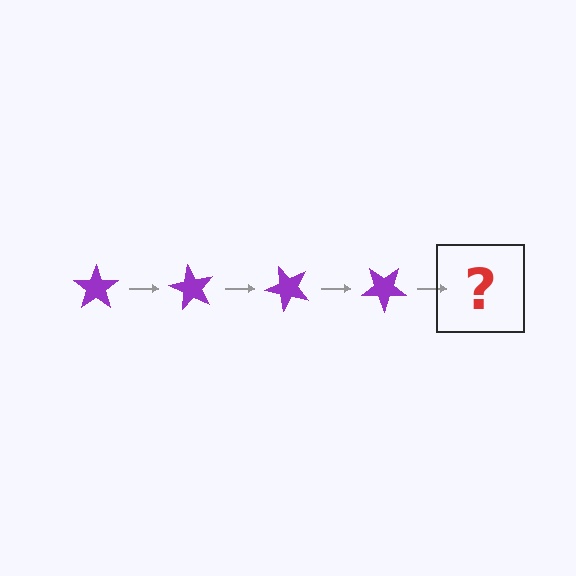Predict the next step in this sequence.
The next step is a purple star rotated 240 degrees.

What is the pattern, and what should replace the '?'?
The pattern is that the star rotates 60 degrees each step. The '?' should be a purple star rotated 240 degrees.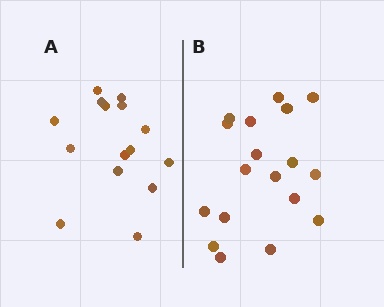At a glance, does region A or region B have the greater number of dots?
Region B (the right region) has more dots.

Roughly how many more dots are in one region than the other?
Region B has just a few more — roughly 2 or 3 more dots than region A.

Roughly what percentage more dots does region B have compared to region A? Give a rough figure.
About 20% more.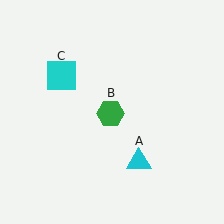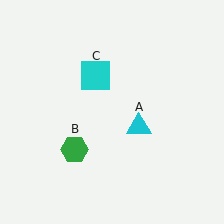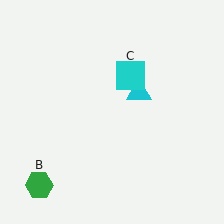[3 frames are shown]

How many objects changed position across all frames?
3 objects changed position: cyan triangle (object A), green hexagon (object B), cyan square (object C).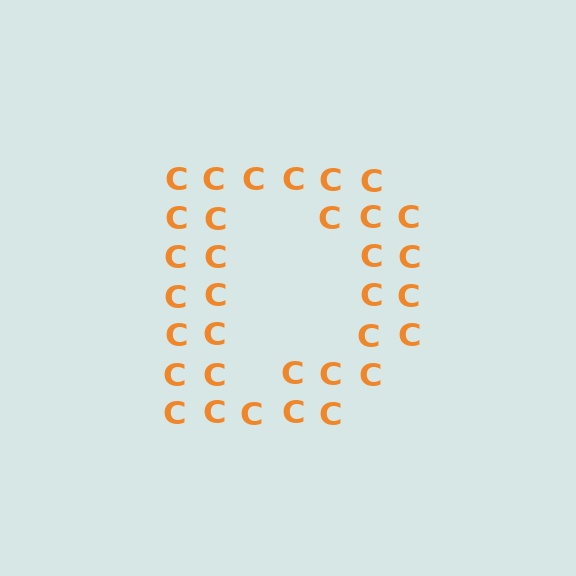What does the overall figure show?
The overall figure shows the letter D.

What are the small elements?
The small elements are letter C's.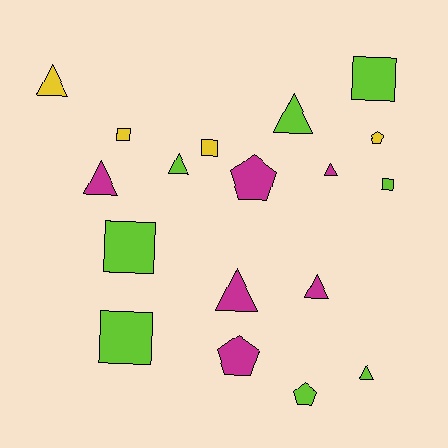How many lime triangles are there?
There are 3 lime triangles.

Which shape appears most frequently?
Triangle, with 8 objects.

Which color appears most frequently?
Lime, with 8 objects.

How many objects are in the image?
There are 18 objects.